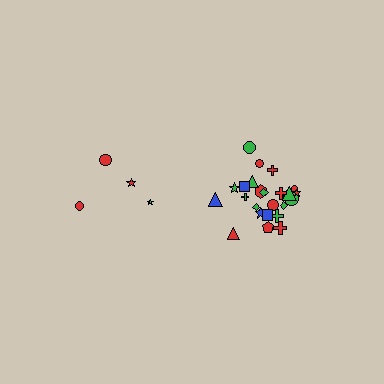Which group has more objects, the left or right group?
The right group.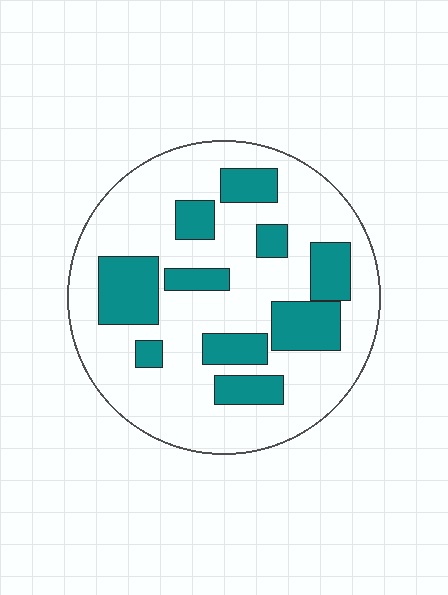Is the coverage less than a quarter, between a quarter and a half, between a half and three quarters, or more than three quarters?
Between a quarter and a half.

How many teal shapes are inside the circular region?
10.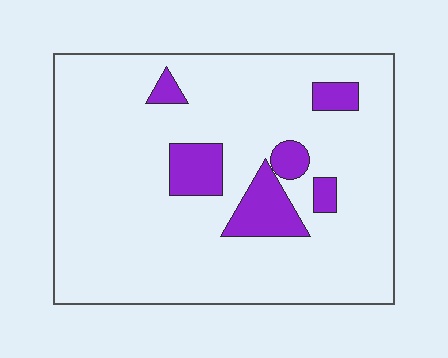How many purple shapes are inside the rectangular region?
6.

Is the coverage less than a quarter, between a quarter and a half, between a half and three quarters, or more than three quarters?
Less than a quarter.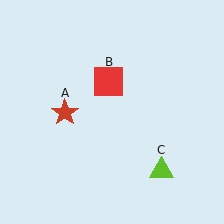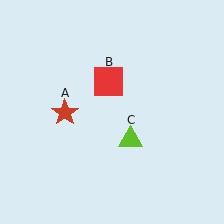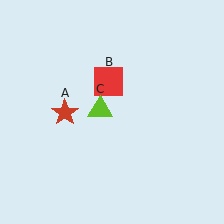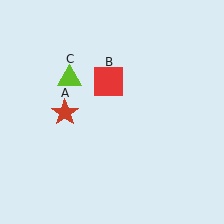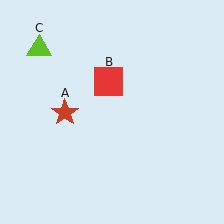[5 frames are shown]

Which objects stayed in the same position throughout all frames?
Red star (object A) and red square (object B) remained stationary.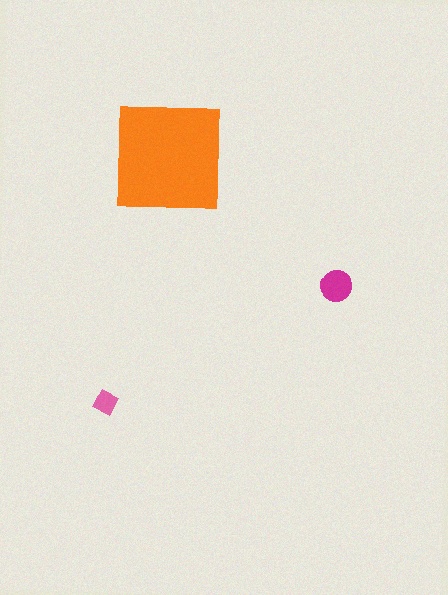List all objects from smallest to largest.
The pink diamond, the magenta circle, the orange square.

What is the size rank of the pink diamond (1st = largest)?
3rd.